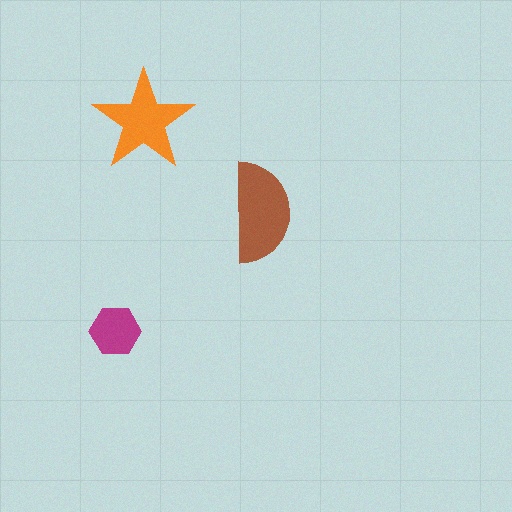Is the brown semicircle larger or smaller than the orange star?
Larger.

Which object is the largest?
The brown semicircle.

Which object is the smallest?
The magenta hexagon.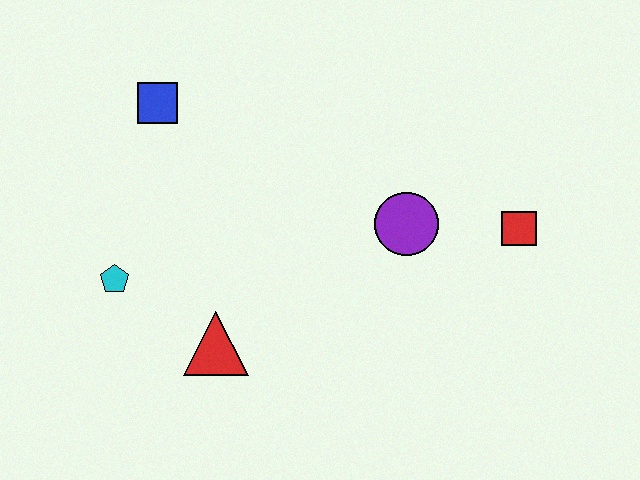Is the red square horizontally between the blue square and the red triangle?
No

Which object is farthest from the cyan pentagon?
The red square is farthest from the cyan pentagon.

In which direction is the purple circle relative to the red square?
The purple circle is to the left of the red square.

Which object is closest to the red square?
The purple circle is closest to the red square.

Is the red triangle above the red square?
No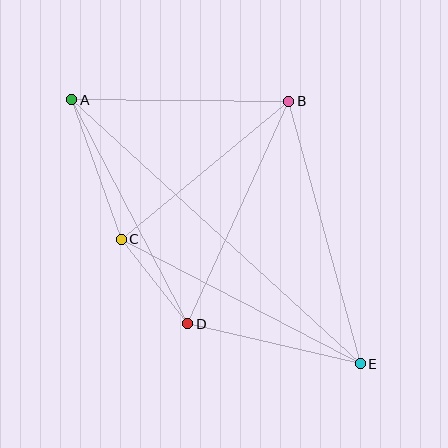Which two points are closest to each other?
Points C and D are closest to each other.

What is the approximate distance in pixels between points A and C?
The distance between A and C is approximately 148 pixels.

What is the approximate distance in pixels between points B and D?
The distance between B and D is approximately 244 pixels.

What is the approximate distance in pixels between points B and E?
The distance between B and E is approximately 272 pixels.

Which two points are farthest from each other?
Points A and E are farthest from each other.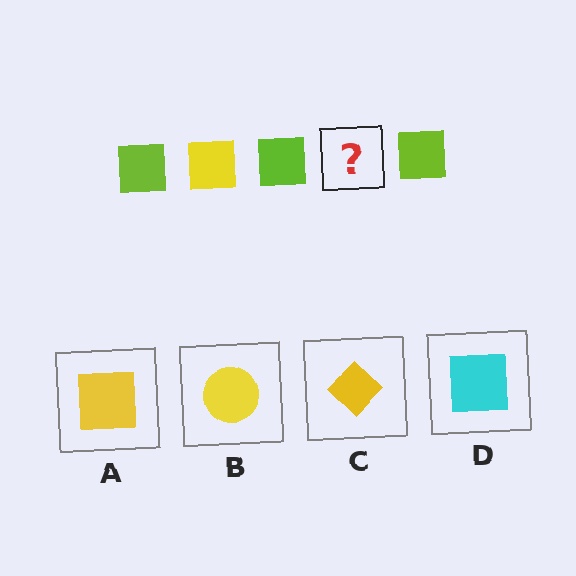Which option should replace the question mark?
Option A.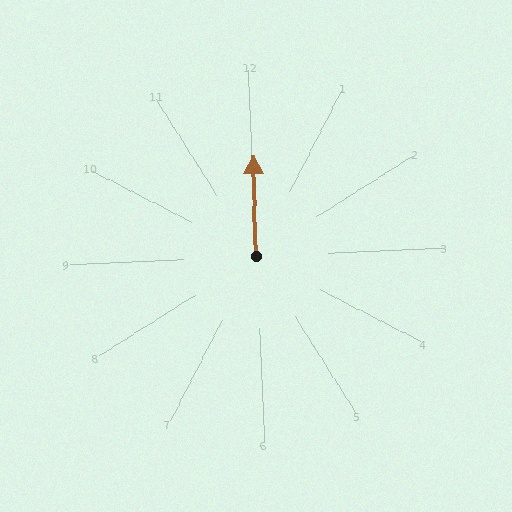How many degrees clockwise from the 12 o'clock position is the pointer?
Approximately 1 degrees.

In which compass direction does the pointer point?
North.